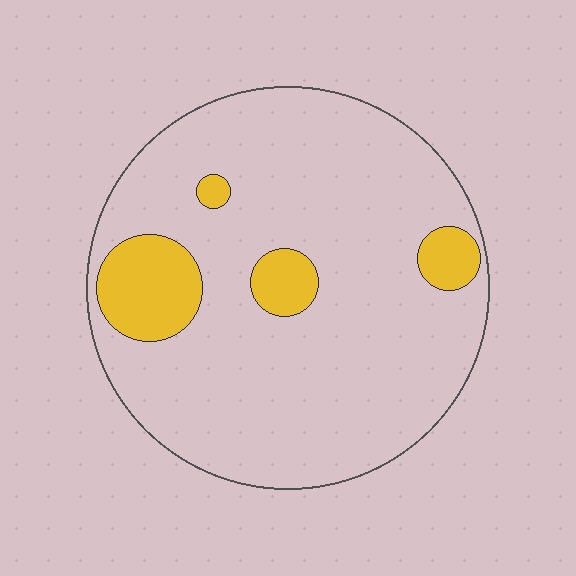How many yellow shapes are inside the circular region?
4.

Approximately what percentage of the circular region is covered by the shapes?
Approximately 15%.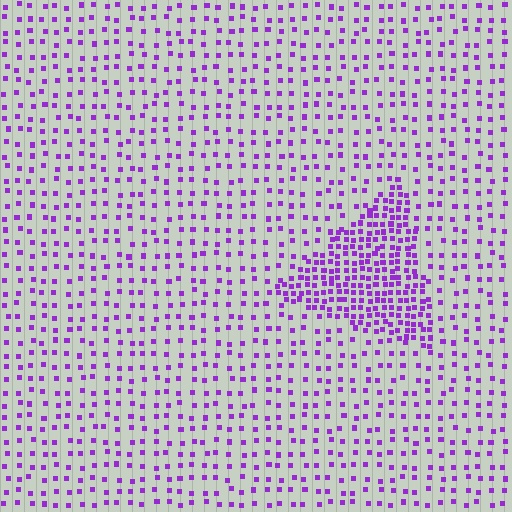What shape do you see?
I see a triangle.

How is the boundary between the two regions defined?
The boundary is defined by a change in element density (approximately 2.7x ratio). All elements are the same color, size, and shape.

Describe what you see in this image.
The image contains small purple elements arranged at two different densities. A triangle-shaped region is visible where the elements are more densely packed than the surrounding area.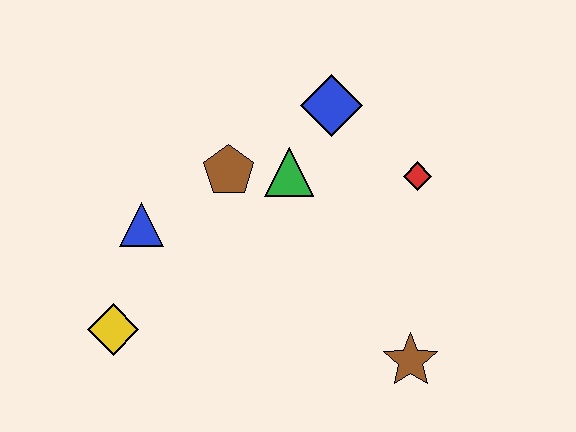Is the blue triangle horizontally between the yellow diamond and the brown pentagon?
Yes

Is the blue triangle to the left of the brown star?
Yes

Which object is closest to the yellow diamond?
The blue triangle is closest to the yellow diamond.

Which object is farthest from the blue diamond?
The yellow diamond is farthest from the blue diamond.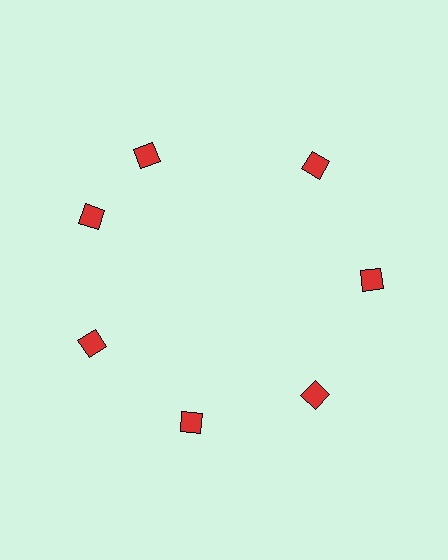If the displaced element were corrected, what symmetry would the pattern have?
It would have 7-fold rotational symmetry — the pattern would map onto itself every 51 degrees.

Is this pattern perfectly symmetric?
No. The 7 red diamonds are arranged in a ring, but one element near the 12 o'clock position is rotated out of alignment along the ring, breaking the 7-fold rotational symmetry.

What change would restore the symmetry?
The symmetry would be restored by rotating it back into even spacing with its neighbors so that all 7 diamonds sit at equal angles and equal distance from the center.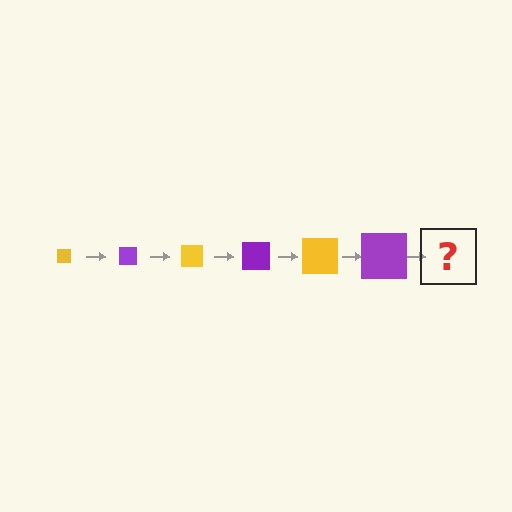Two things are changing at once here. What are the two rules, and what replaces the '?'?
The two rules are that the square grows larger each step and the color cycles through yellow and purple. The '?' should be a yellow square, larger than the previous one.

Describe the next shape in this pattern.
It should be a yellow square, larger than the previous one.